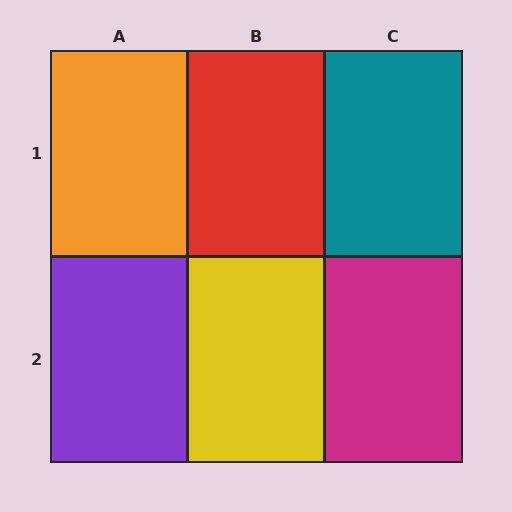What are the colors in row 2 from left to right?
Purple, yellow, magenta.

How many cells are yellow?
1 cell is yellow.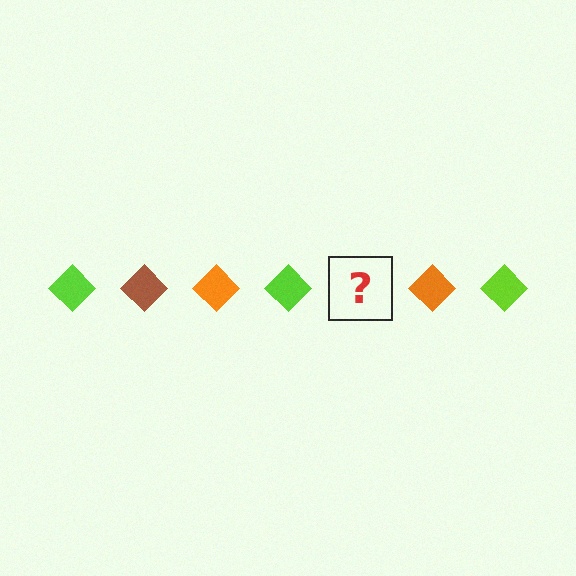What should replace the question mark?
The question mark should be replaced with a brown diamond.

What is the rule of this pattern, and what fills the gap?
The rule is that the pattern cycles through lime, brown, orange diamonds. The gap should be filled with a brown diamond.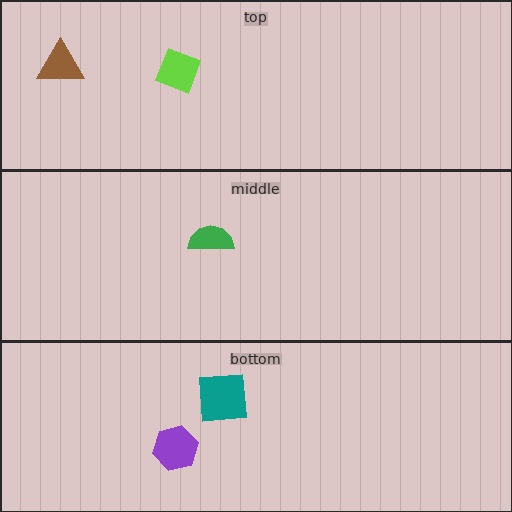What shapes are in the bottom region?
The teal square, the purple hexagon.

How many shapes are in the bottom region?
2.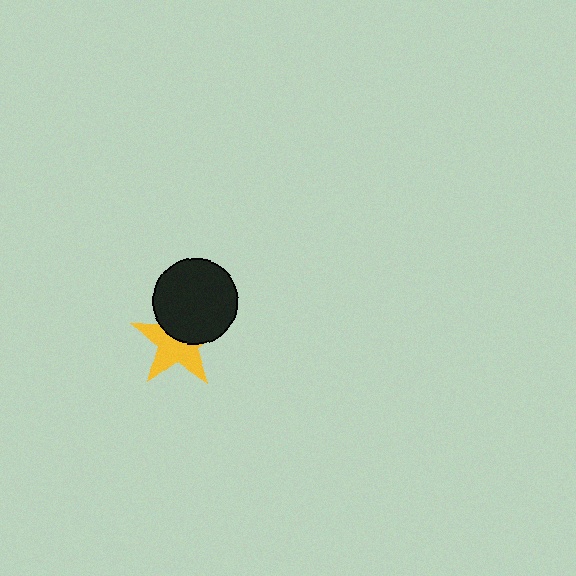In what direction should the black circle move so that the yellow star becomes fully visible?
The black circle should move up. That is the shortest direction to clear the overlap and leave the yellow star fully visible.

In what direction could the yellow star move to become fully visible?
The yellow star could move down. That would shift it out from behind the black circle entirely.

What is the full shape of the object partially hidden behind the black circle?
The partially hidden object is a yellow star.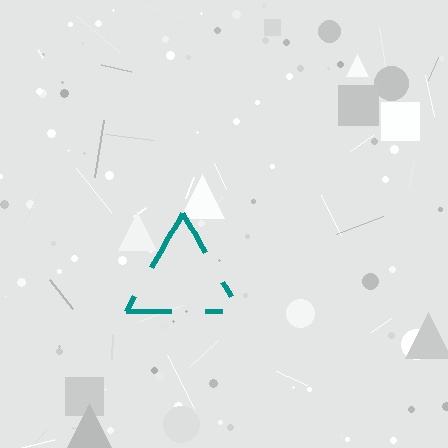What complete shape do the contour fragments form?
The contour fragments form a triangle.